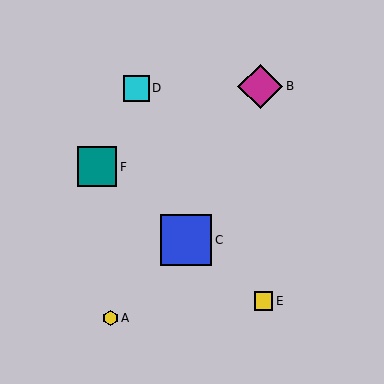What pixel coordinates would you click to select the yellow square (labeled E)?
Click at (264, 301) to select the yellow square E.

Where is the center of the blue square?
The center of the blue square is at (186, 240).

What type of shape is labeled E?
Shape E is a yellow square.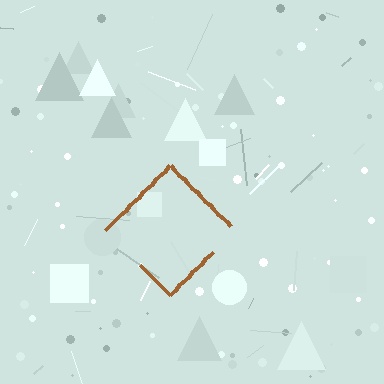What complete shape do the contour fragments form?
The contour fragments form a diamond.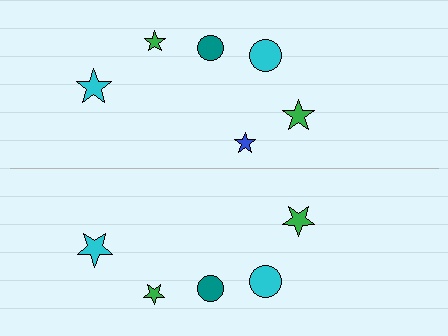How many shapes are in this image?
There are 11 shapes in this image.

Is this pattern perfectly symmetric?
No, the pattern is not perfectly symmetric. A blue star is missing from the bottom side.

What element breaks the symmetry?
A blue star is missing from the bottom side.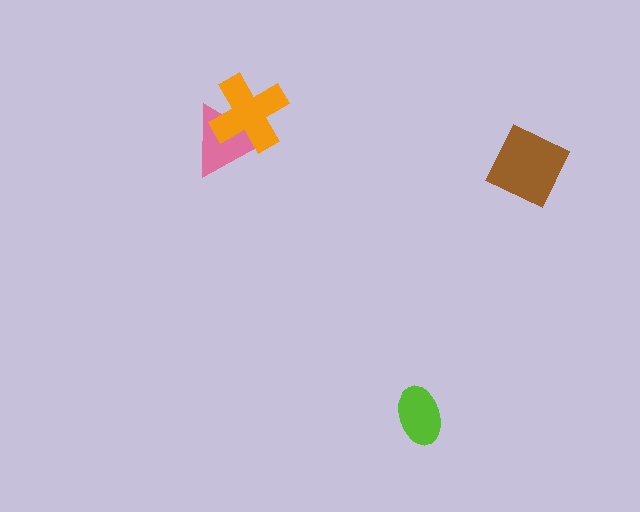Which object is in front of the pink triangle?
The orange cross is in front of the pink triangle.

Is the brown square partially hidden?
No, no other shape covers it.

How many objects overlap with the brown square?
0 objects overlap with the brown square.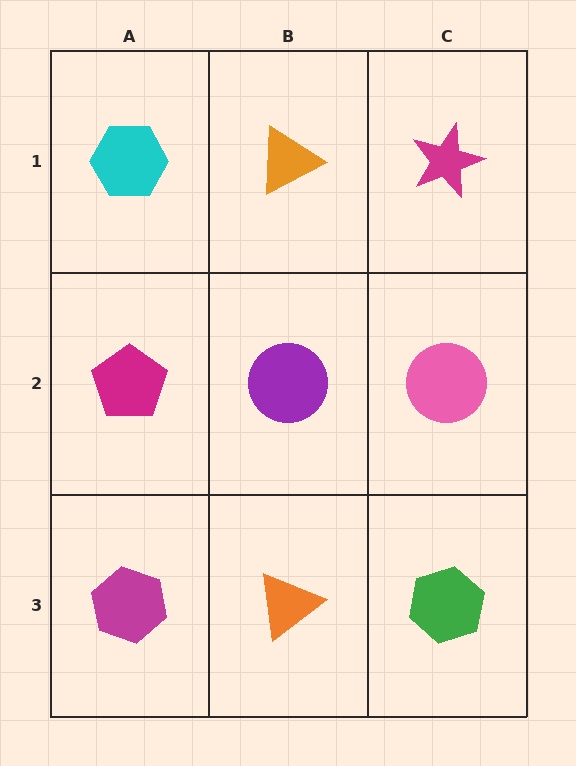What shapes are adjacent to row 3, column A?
A magenta pentagon (row 2, column A), an orange triangle (row 3, column B).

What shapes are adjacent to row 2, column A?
A cyan hexagon (row 1, column A), a magenta hexagon (row 3, column A), a purple circle (row 2, column B).